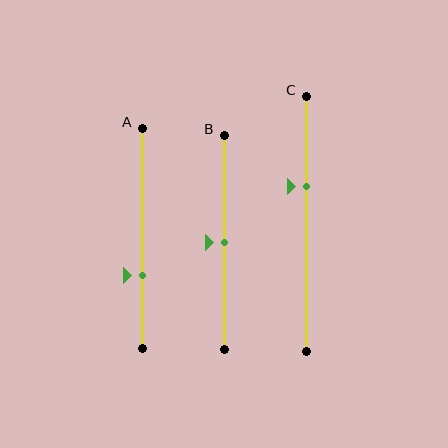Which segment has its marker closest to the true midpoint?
Segment B has its marker closest to the true midpoint.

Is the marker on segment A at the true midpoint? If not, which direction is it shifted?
No, the marker on segment A is shifted downward by about 17% of the segment length.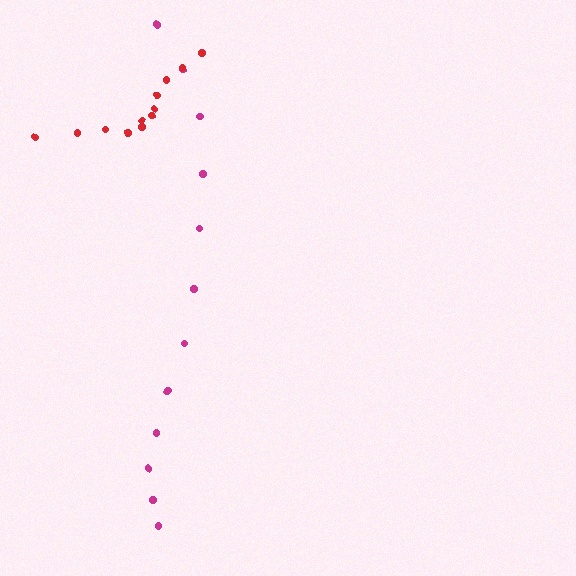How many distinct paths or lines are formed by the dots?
There are 2 distinct paths.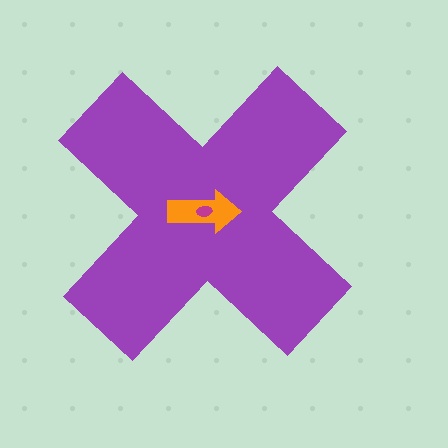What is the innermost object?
The magenta ellipse.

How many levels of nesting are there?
3.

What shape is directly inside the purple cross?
The orange arrow.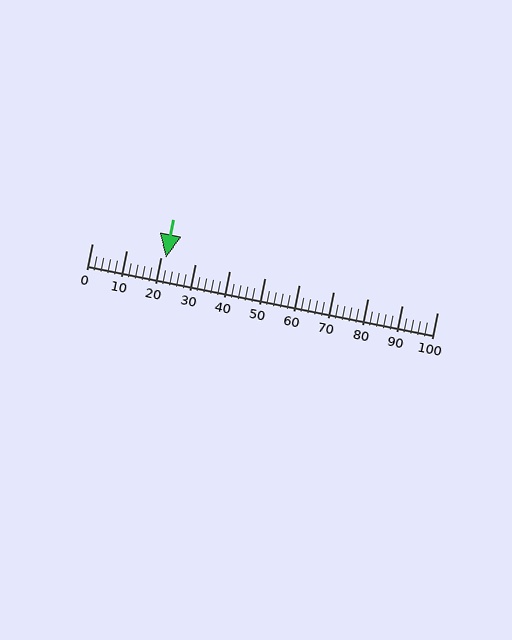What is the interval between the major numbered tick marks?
The major tick marks are spaced 10 units apart.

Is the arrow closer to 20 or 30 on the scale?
The arrow is closer to 20.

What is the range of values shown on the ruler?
The ruler shows values from 0 to 100.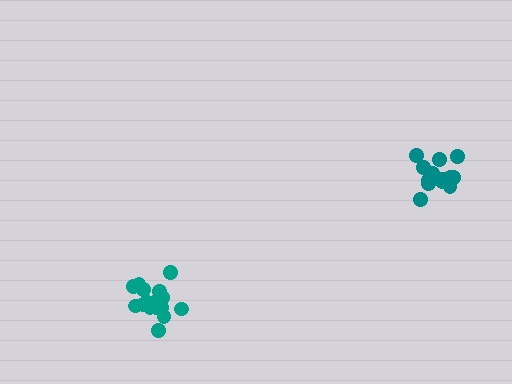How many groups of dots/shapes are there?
There are 2 groups.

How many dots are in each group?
Group 1: 18 dots, Group 2: 14 dots (32 total).